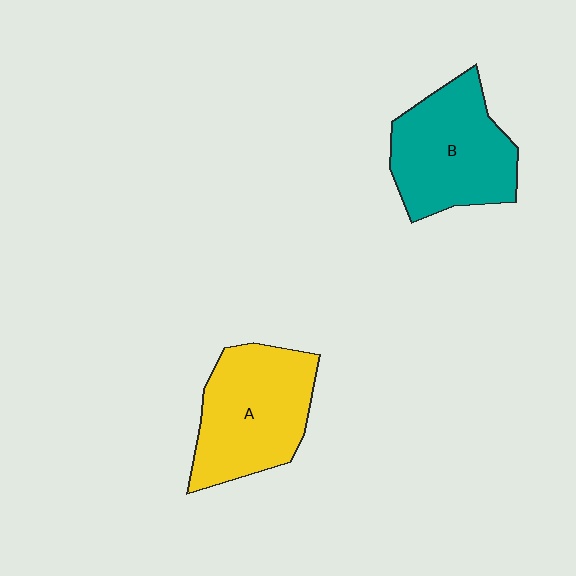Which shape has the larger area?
Shape A (yellow).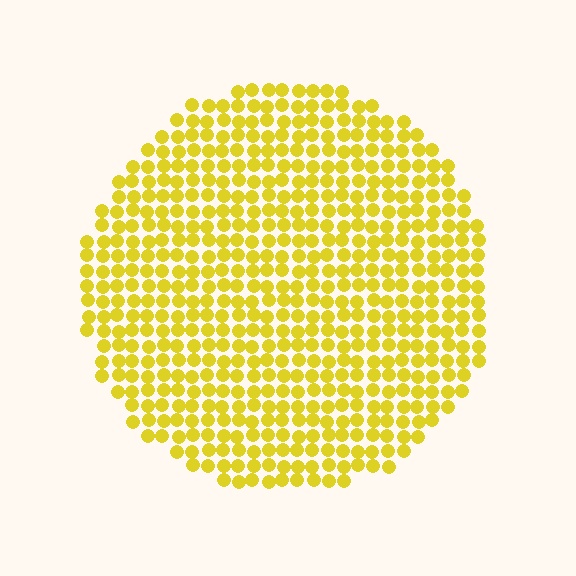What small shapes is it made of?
It is made of small circles.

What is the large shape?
The large shape is a circle.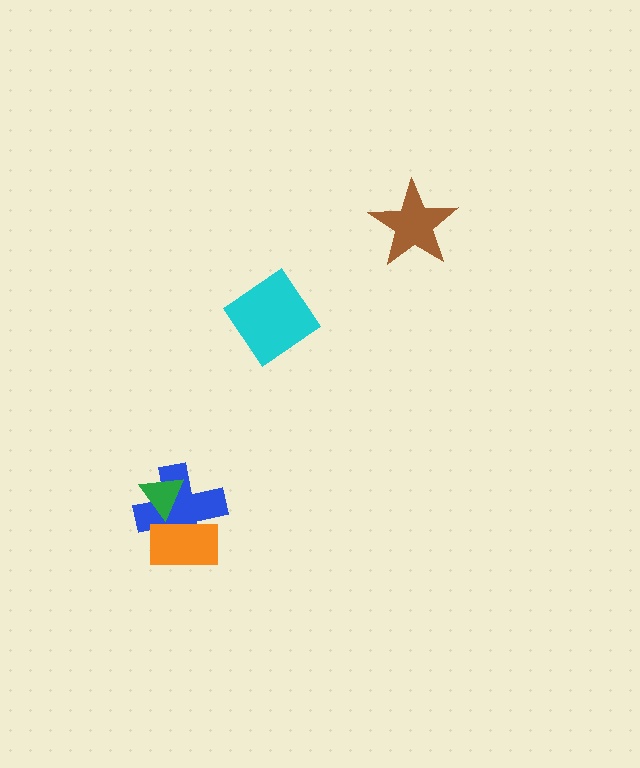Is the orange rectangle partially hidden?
Yes, it is partially covered by another shape.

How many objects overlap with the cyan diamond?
0 objects overlap with the cyan diamond.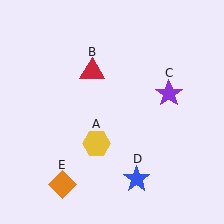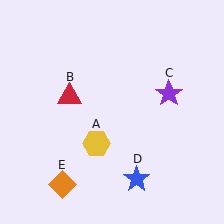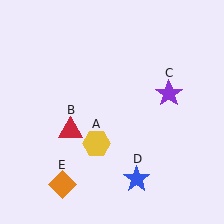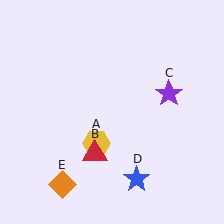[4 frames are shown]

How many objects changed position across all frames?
1 object changed position: red triangle (object B).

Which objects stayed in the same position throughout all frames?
Yellow hexagon (object A) and purple star (object C) and blue star (object D) and orange diamond (object E) remained stationary.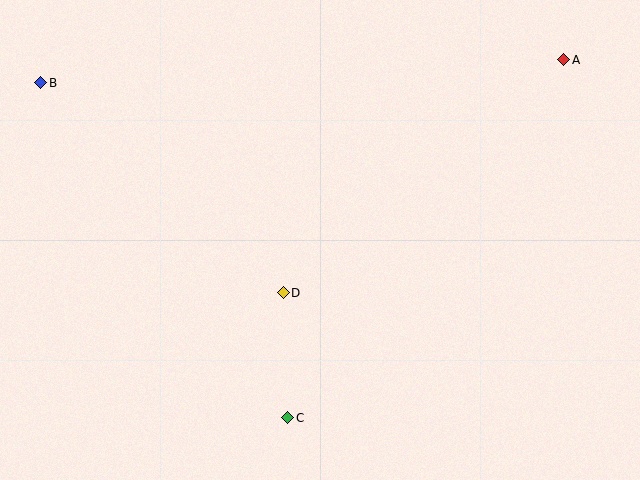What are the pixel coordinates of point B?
Point B is at (41, 83).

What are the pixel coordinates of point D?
Point D is at (283, 293).